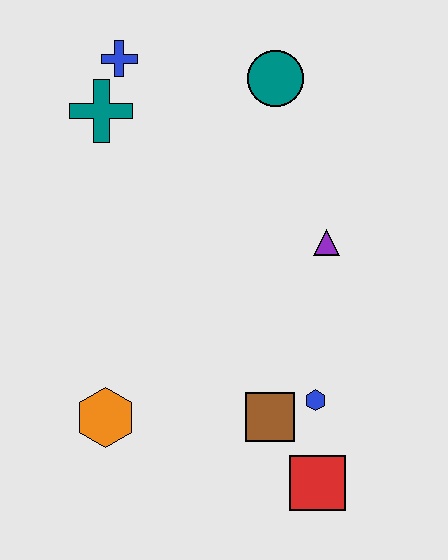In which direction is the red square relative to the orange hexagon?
The red square is to the right of the orange hexagon.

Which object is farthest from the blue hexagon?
The blue cross is farthest from the blue hexagon.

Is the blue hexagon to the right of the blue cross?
Yes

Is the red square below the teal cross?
Yes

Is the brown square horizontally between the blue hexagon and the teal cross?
Yes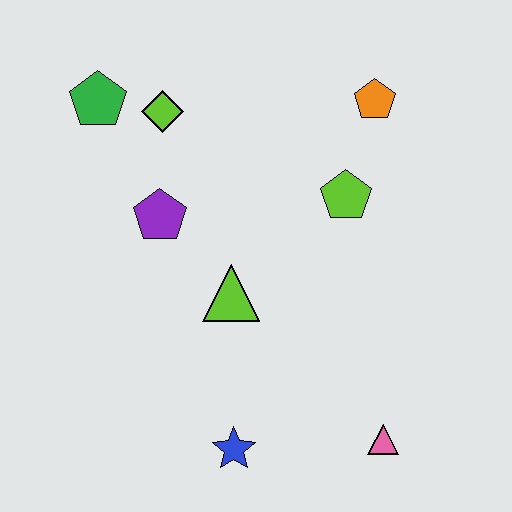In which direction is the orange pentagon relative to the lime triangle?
The orange pentagon is above the lime triangle.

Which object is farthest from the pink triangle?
The green pentagon is farthest from the pink triangle.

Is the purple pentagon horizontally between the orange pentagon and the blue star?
No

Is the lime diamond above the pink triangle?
Yes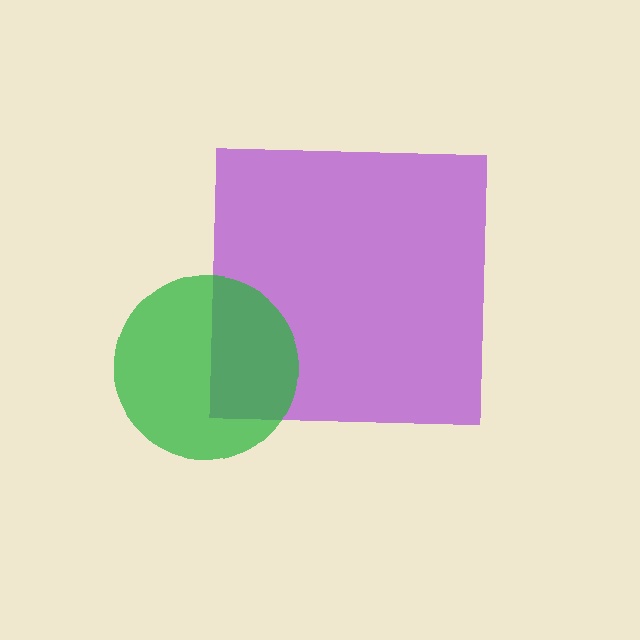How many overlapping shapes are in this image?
There are 2 overlapping shapes in the image.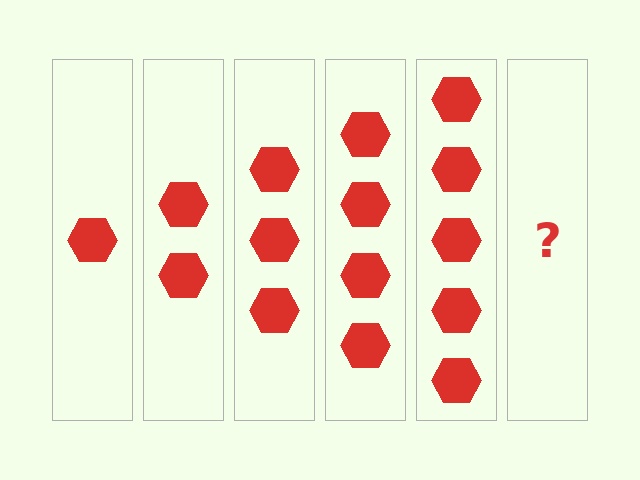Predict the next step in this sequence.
The next step is 6 hexagons.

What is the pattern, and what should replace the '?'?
The pattern is that each step adds one more hexagon. The '?' should be 6 hexagons.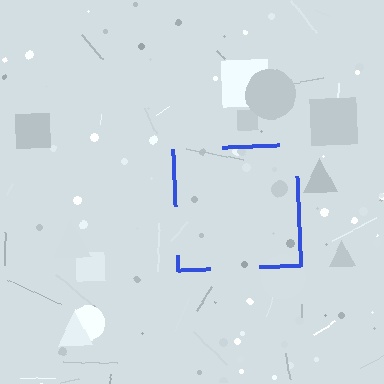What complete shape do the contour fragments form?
The contour fragments form a square.